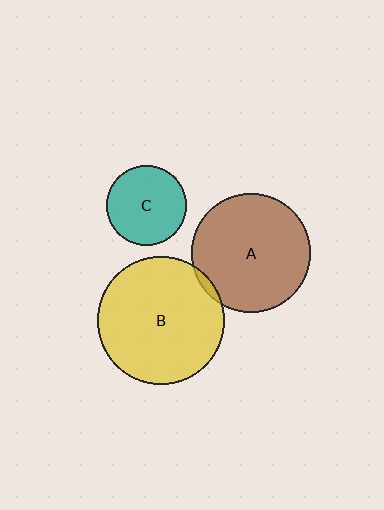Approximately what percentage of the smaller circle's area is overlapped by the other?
Approximately 5%.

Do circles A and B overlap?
Yes.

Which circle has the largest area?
Circle B (yellow).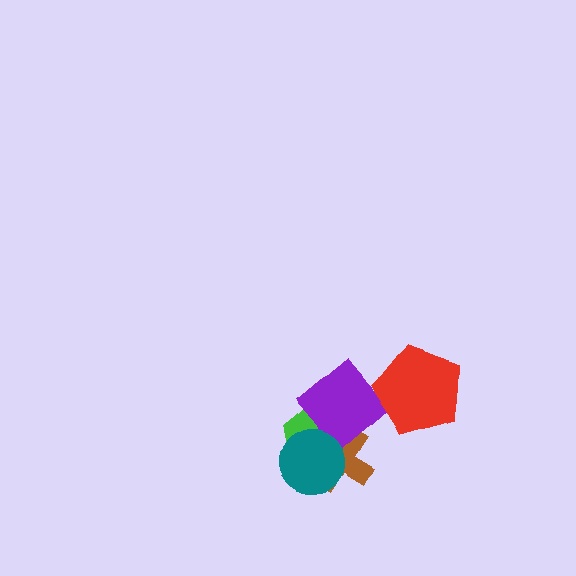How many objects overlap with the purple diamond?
4 objects overlap with the purple diamond.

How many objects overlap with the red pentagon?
1 object overlaps with the red pentagon.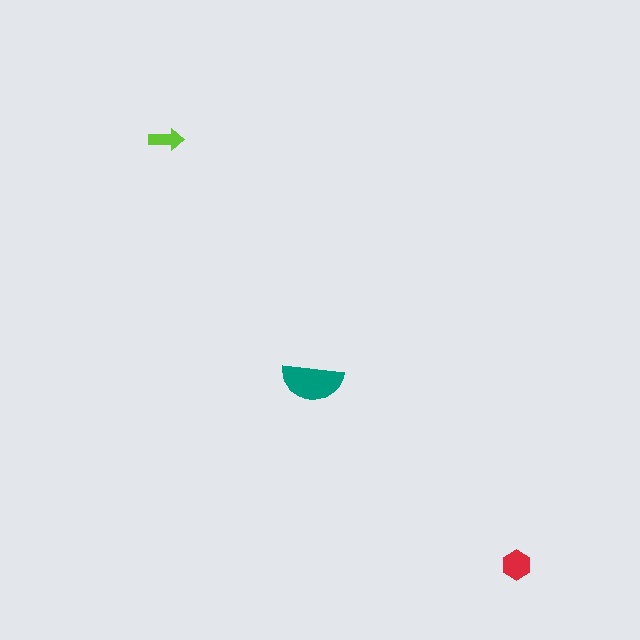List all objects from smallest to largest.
The lime arrow, the red hexagon, the teal semicircle.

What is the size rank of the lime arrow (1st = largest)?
3rd.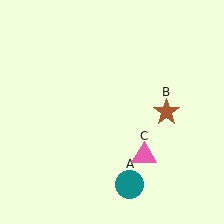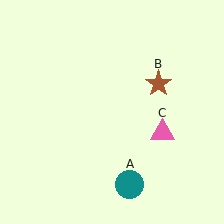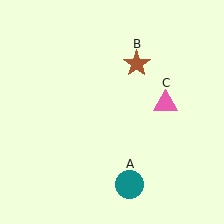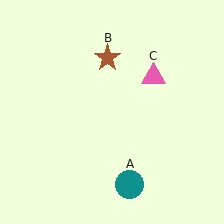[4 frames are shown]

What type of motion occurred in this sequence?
The brown star (object B), pink triangle (object C) rotated counterclockwise around the center of the scene.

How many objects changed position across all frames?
2 objects changed position: brown star (object B), pink triangle (object C).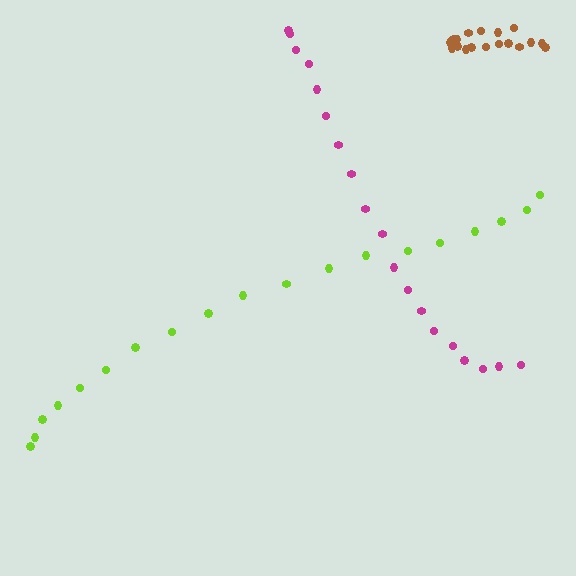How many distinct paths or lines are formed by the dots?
There are 3 distinct paths.